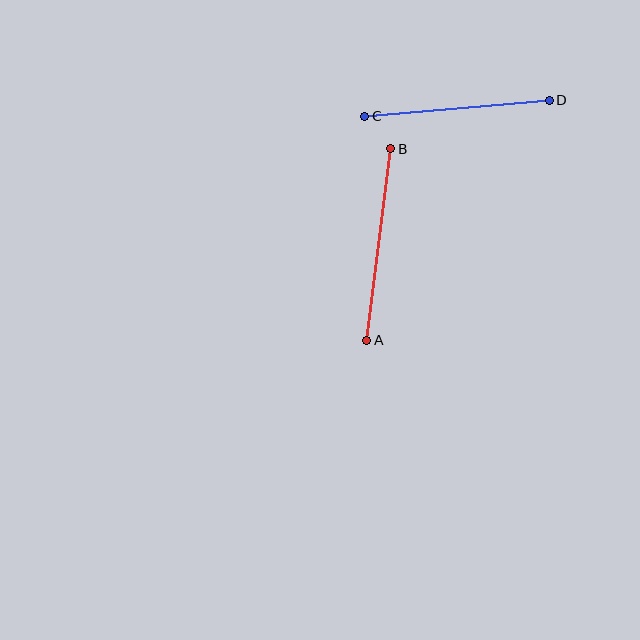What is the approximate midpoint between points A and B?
The midpoint is at approximately (379, 245) pixels.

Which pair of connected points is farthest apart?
Points A and B are farthest apart.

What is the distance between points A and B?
The distance is approximately 193 pixels.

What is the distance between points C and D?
The distance is approximately 185 pixels.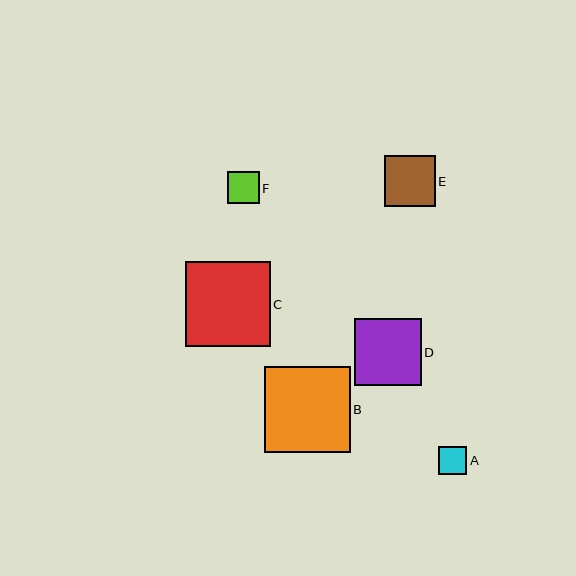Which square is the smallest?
Square A is the smallest with a size of approximately 28 pixels.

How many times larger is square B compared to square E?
Square B is approximately 1.7 times the size of square E.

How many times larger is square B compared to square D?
Square B is approximately 1.3 times the size of square D.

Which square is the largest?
Square B is the largest with a size of approximately 86 pixels.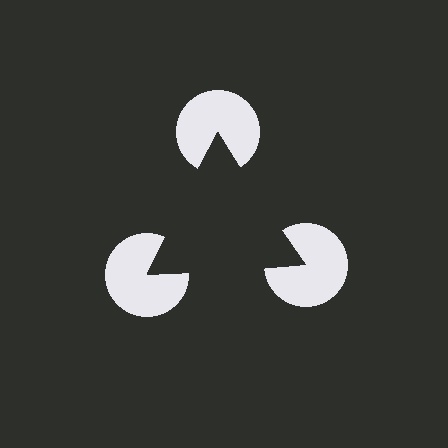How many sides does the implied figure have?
3 sides.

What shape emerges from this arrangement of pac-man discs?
An illusory triangle — its edges are inferred from the aligned wedge cuts in the pac-man discs, not physically drawn.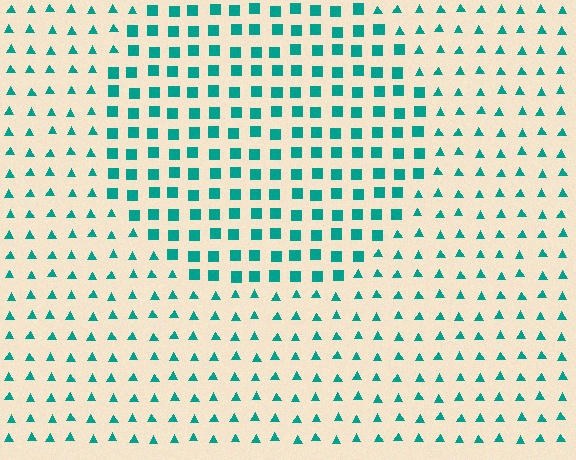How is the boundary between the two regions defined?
The boundary is defined by a change in element shape: squares inside vs. triangles outside. All elements share the same color and spacing.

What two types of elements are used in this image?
The image uses squares inside the circle region and triangles outside it.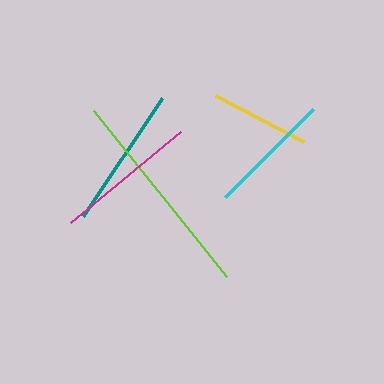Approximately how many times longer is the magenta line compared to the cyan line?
The magenta line is approximately 1.1 times the length of the cyan line.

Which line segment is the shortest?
The yellow line is the shortest at approximately 99 pixels.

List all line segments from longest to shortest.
From longest to shortest: lime, magenta, teal, cyan, yellow.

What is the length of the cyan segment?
The cyan segment is approximately 124 pixels long.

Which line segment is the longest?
The lime line is the longest at approximately 213 pixels.